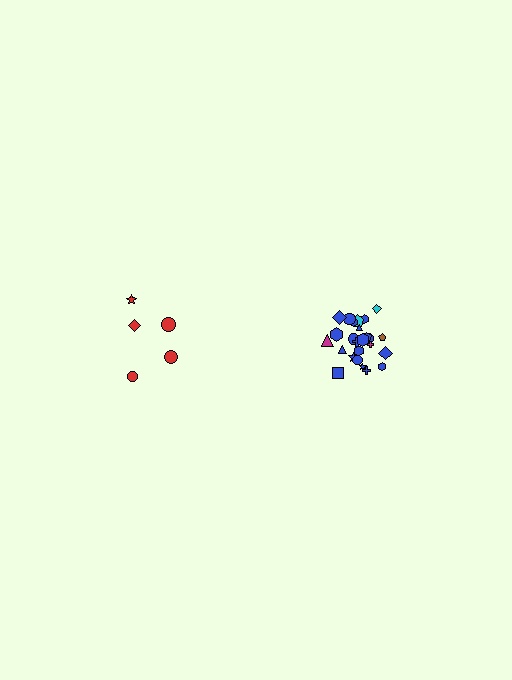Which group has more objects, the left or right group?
The right group.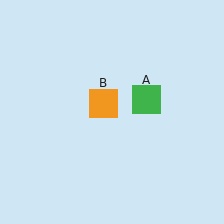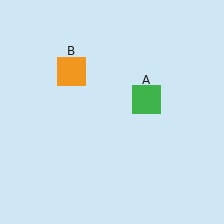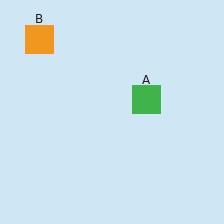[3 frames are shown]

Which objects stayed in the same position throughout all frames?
Green square (object A) remained stationary.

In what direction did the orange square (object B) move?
The orange square (object B) moved up and to the left.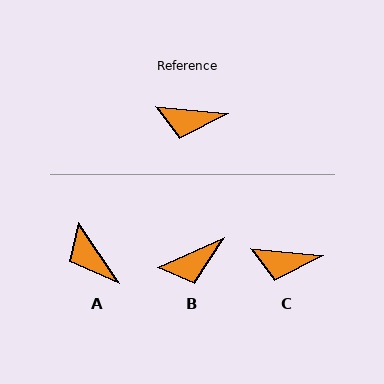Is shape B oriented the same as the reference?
No, it is off by about 30 degrees.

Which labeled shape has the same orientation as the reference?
C.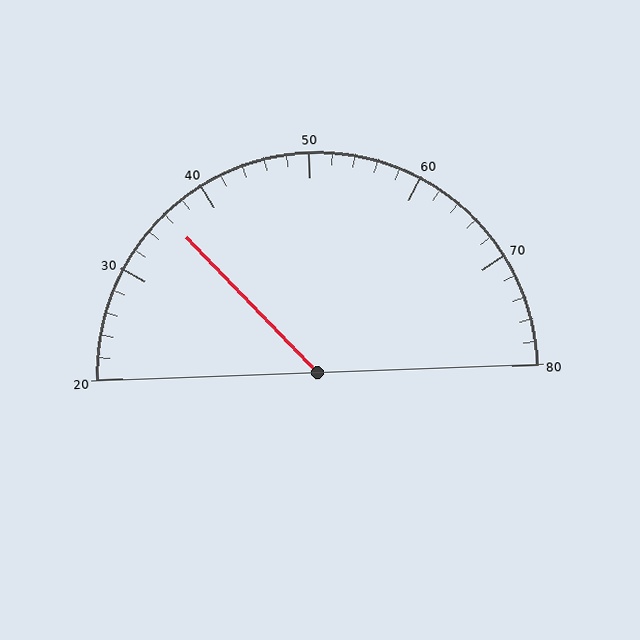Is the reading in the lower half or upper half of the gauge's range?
The reading is in the lower half of the range (20 to 80).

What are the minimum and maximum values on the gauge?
The gauge ranges from 20 to 80.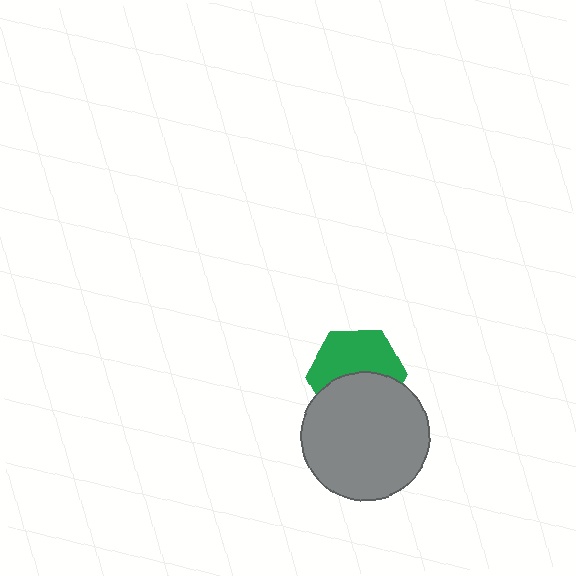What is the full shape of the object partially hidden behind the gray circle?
The partially hidden object is a green hexagon.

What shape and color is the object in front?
The object in front is a gray circle.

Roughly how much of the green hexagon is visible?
About half of it is visible (roughly 53%).